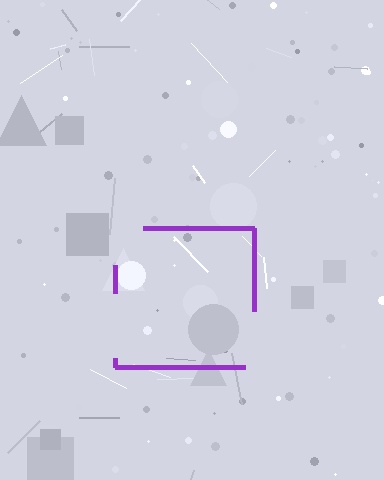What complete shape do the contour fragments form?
The contour fragments form a square.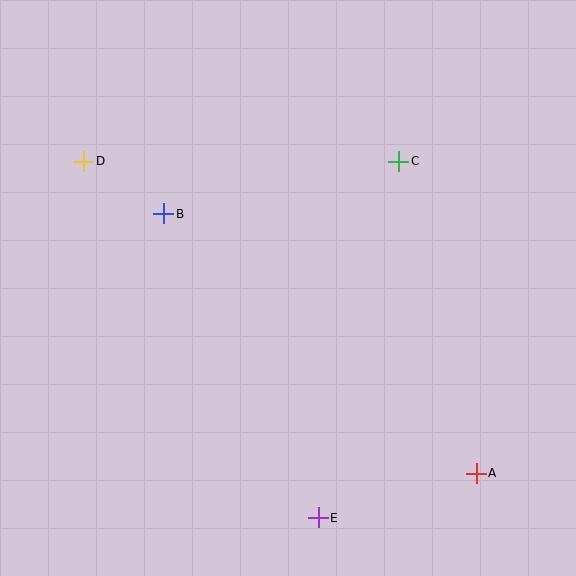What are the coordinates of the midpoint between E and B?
The midpoint between E and B is at (241, 366).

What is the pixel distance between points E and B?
The distance between E and B is 341 pixels.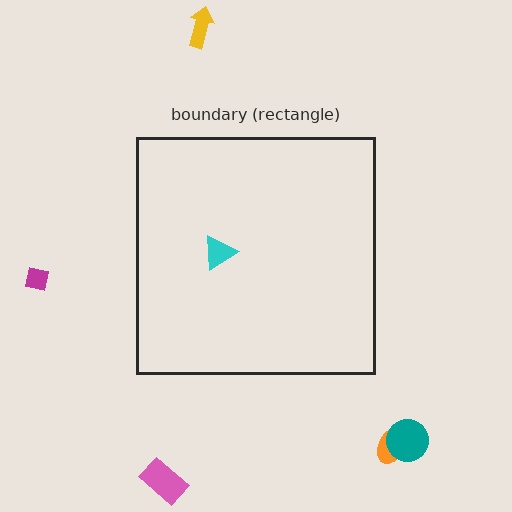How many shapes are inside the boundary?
1 inside, 5 outside.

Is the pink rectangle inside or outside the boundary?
Outside.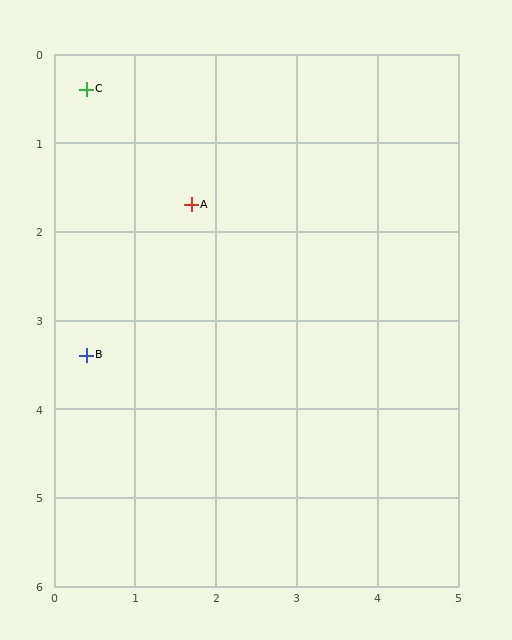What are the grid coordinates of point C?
Point C is at approximately (0.4, 0.4).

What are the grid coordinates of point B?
Point B is at approximately (0.4, 3.4).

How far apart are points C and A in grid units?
Points C and A are about 1.8 grid units apart.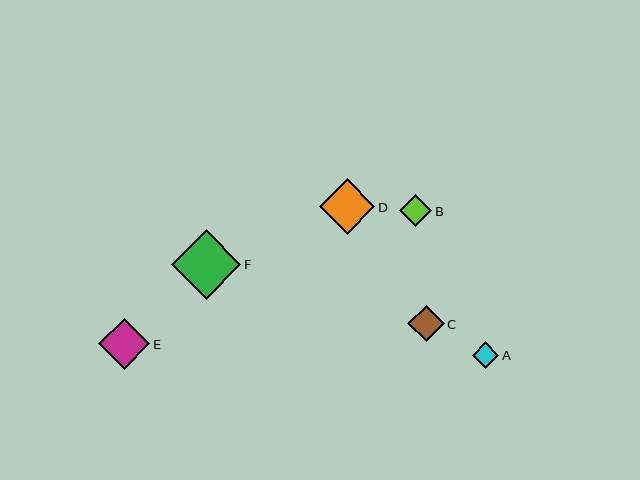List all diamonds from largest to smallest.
From largest to smallest: F, D, E, C, B, A.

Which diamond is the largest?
Diamond F is the largest with a size of approximately 70 pixels.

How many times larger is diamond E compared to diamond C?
Diamond E is approximately 1.4 times the size of diamond C.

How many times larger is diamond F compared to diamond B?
Diamond F is approximately 2.2 times the size of diamond B.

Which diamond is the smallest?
Diamond A is the smallest with a size of approximately 26 pixels.